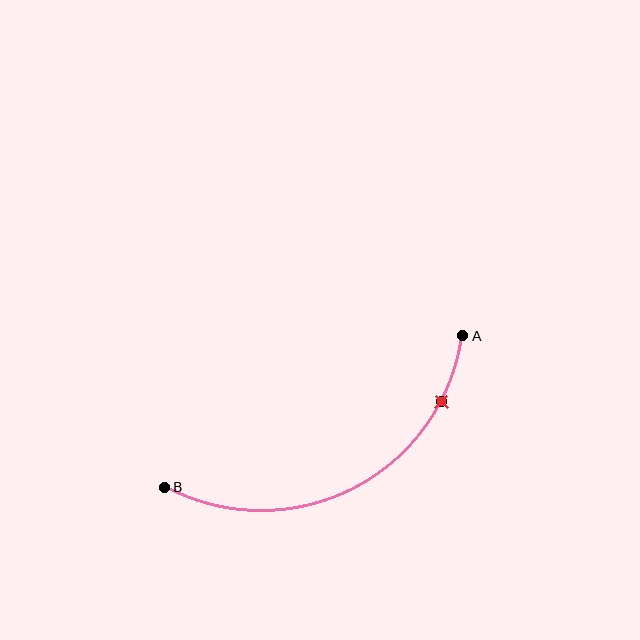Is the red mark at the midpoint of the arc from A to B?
No. The red mark lies on the arc but is closer to endpoint A. The arc midpoint would be at the point on the curve equidistant along the arc from both A and B.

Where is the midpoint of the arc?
The arc midpoint is the point on the curve farthest from the straight line joining A and B. It sits below that line.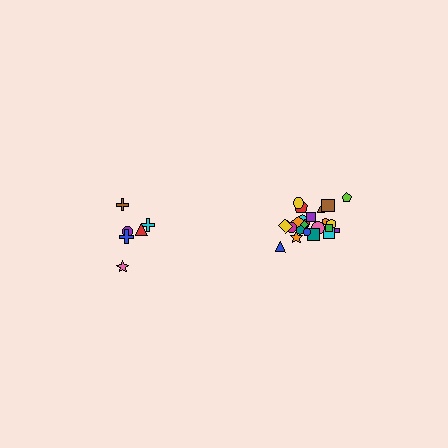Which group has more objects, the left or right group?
The right group.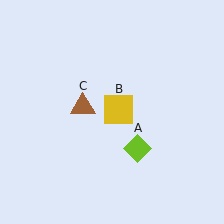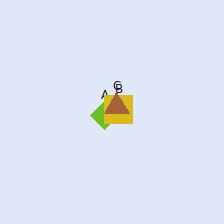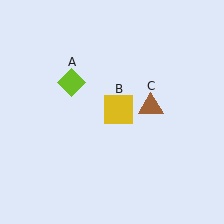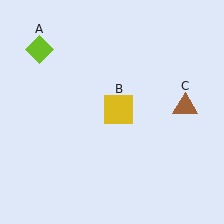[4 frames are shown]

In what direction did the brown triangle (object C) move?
The brown triangle (object C) moved right.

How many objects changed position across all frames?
2 objects changed position: lime diamond (object A), brown triangle (object C).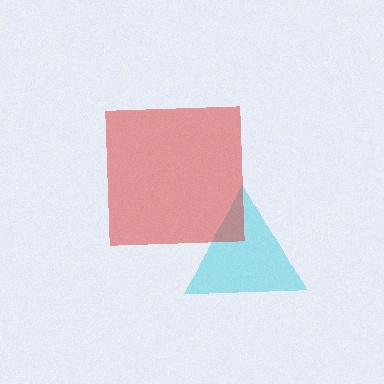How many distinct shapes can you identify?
There are 2 distinct shapes: a cyan triangle, a red square.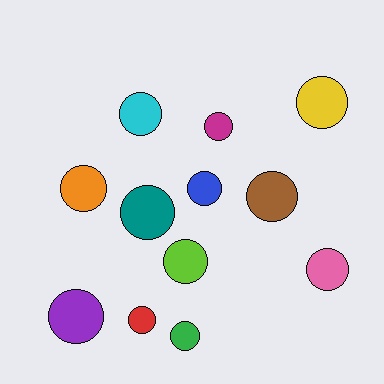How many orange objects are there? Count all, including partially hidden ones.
There is 1 orange object.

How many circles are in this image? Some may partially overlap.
There are 12 circles.